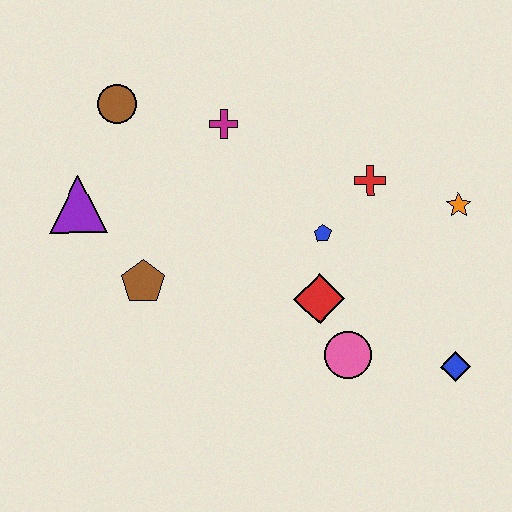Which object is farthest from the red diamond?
The brown circle is farthest from the red diamond.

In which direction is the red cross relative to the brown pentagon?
The red cross is to the right of the brown pentagon.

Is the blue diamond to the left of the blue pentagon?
No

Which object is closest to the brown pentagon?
The purple triangle is closest to the brown pentagon.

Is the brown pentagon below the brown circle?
Yes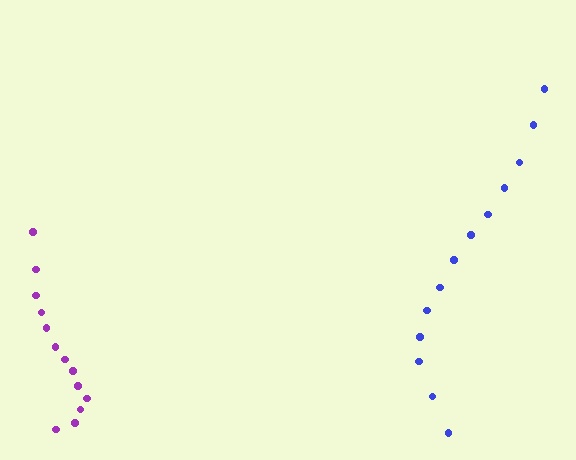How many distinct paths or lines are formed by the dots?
There are 2 distinct paths.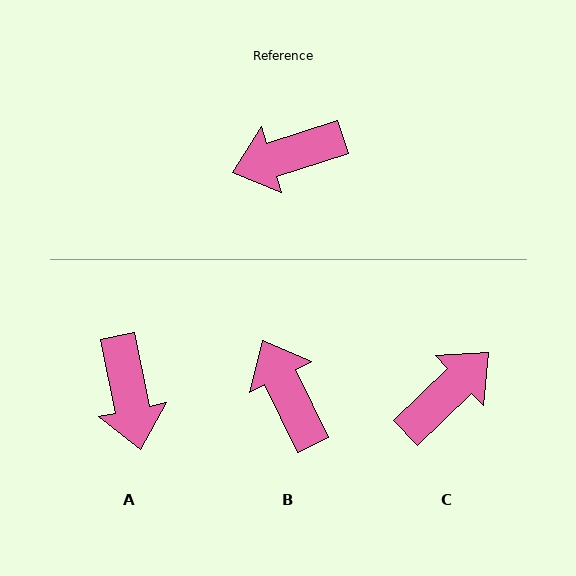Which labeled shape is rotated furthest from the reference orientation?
C, about 154 degrees away.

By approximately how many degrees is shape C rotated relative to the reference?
Approximately 154 degrees clockwise.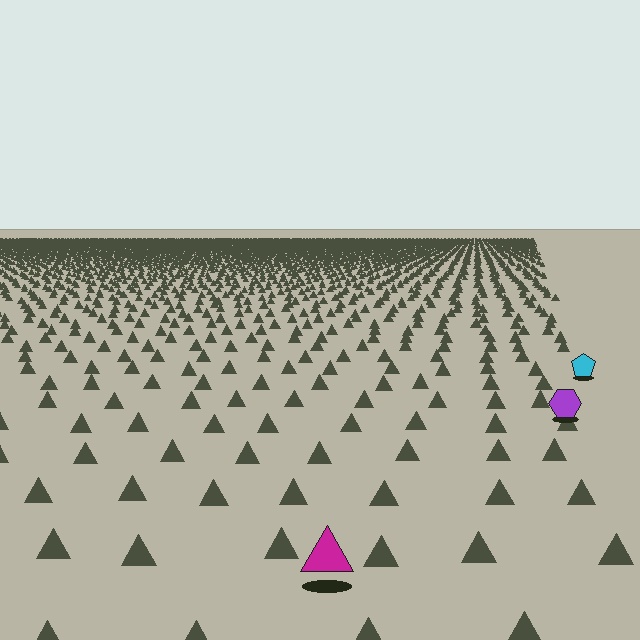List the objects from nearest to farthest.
From nearest to farthest: the magenta triangle, the purple hexagon, the cyan pentagon.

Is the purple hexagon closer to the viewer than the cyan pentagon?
Yes. The purple hexagon is closer — you can tell from the texture gradient: the ground texture is coarser near it.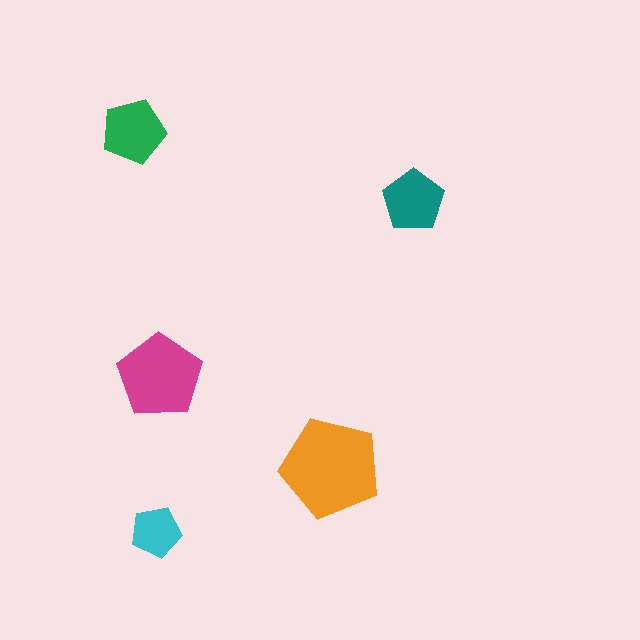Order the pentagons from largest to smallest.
the orange one, the magenta one, the green one, the teal one, the cyan one.